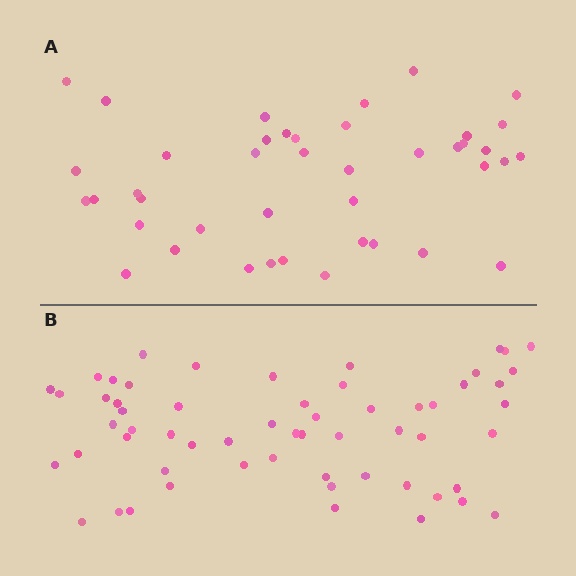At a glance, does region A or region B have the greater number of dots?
Region B (the bottom region) has more dots.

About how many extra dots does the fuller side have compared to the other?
Region B has approximately 15 more dots than region A.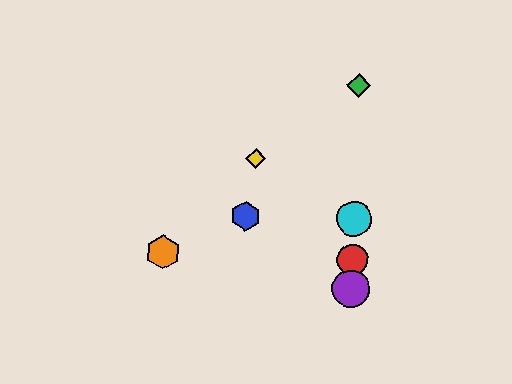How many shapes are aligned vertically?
4 shapes (the red circle, the green diamond, the purple circle, the cyan circle) are aligned vertically.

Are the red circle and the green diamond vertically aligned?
Yes, both are at x≈352.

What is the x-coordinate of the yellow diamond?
The yellow diamond is at x≈256.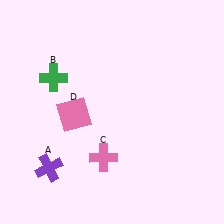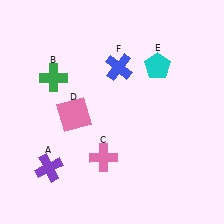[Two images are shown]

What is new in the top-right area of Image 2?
A blue cross (F) was added in the top-right area of Image 2.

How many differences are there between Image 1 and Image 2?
There are 2 differences between the two images.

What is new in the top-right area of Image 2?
A cyan pentagon (E) was added in the top-right area of Image 2.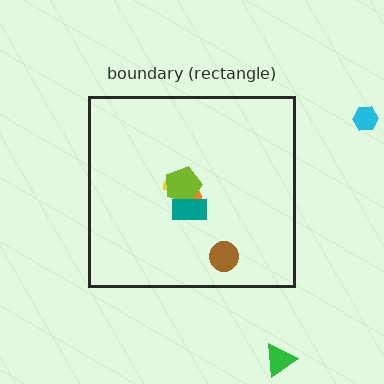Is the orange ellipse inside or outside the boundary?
Inside.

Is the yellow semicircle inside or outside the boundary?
Inside.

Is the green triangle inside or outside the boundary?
Outside.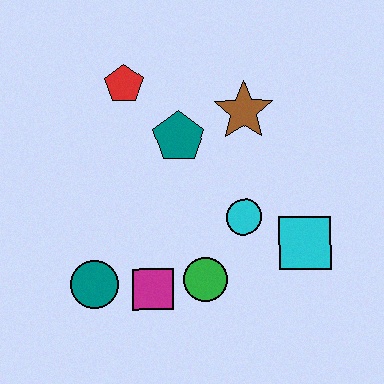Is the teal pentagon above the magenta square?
Yes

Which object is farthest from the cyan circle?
The red pentagon is farthest from the cyan circle.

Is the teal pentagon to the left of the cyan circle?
Yes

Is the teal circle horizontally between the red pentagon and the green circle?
No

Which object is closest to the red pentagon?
The teal pentagon is closest to the red pentagon.